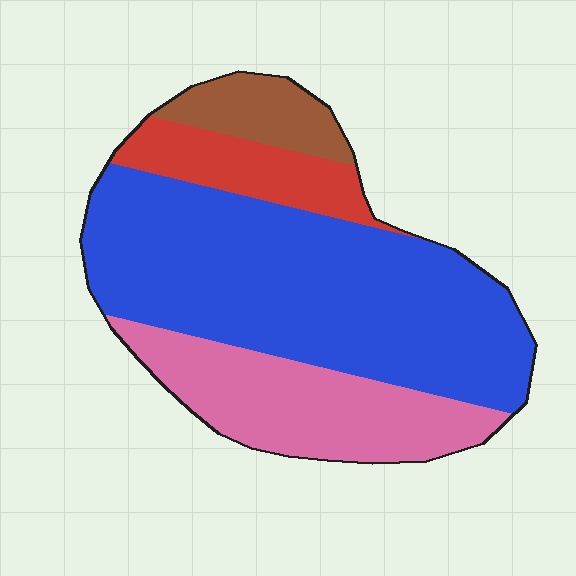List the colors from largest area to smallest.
From largest to smallest: blue, pink, red, brown.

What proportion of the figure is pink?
Pink covers around 25% of the figure.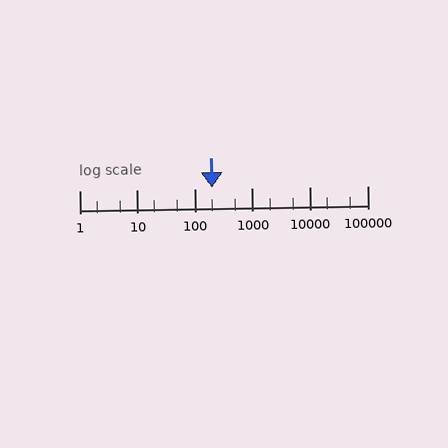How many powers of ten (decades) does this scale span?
The scale spans 5 decades, from 1 to 100000.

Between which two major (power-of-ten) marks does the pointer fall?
The pointer is between 100 and 1000.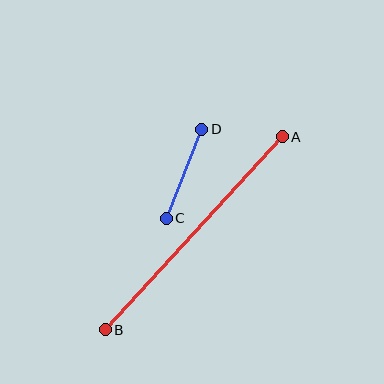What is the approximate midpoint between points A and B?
The midpoint is at approximately (194, 233) pixels.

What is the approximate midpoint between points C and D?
The midpoint is at approximately (184, 174) pixels.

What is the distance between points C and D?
The distance is approximately 96 pixels.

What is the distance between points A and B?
The distance is approximately 262 pixels.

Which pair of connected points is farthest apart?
Points A and B are farthest apart.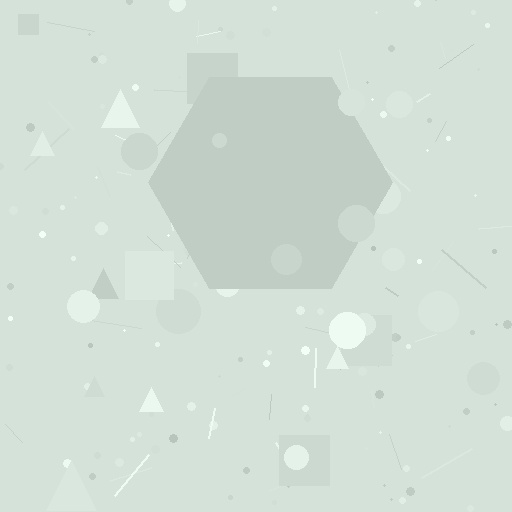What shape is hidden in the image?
A hexagon is hidden in the image.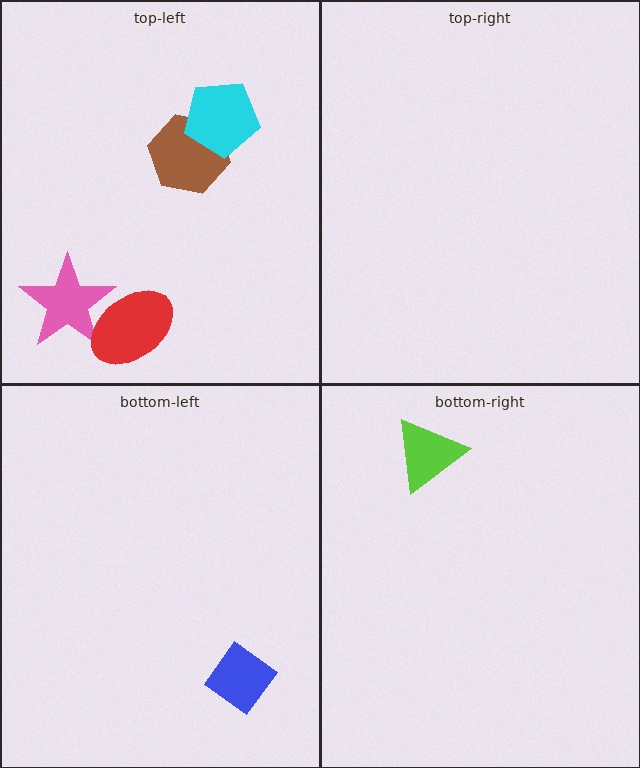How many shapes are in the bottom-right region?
1.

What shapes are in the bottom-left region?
The blue diamond.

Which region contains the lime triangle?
The bottom-right region.